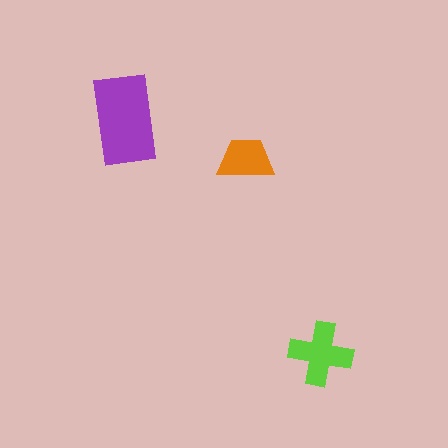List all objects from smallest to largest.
The orange trapezoid, the lime cross, the purple rectangle.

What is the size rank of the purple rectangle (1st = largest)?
1st.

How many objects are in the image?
There are 3 objects in the image.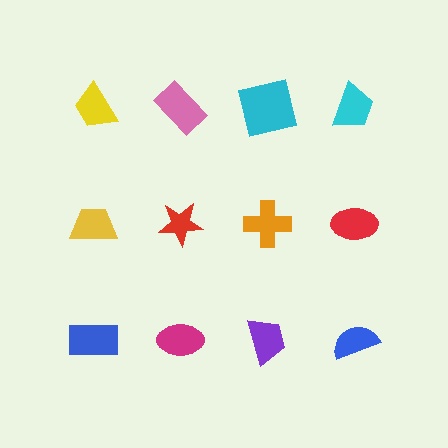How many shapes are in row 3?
4 shapes.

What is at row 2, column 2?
A red star.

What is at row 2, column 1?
A yellow trapezoid.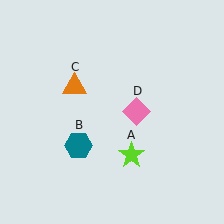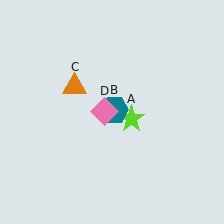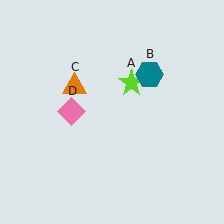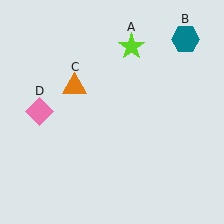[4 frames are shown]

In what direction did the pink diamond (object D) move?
The pink diamond (object D) moved left.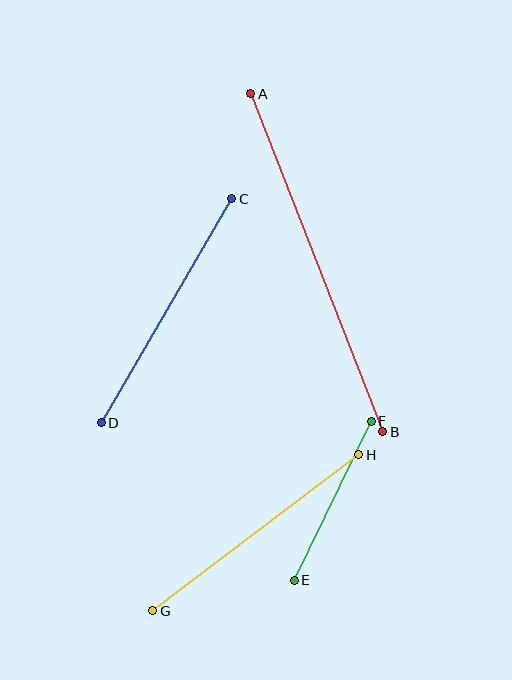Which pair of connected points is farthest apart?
Points A and B are farthest apart.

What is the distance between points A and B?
The distance is approximately 363 pixels.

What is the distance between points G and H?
The distance is approximately 258 pixels.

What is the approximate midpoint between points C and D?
The midpoint is at approximately (167, 311) pixels.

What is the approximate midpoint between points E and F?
The midpoint is at approximately (333, 501) pixels.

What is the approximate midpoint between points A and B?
The midpoint is at approximately (317, 263) pixels.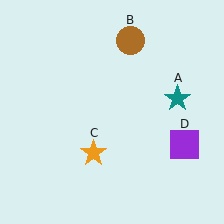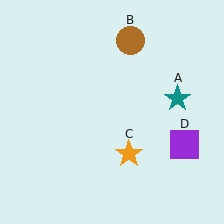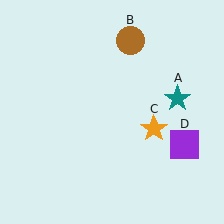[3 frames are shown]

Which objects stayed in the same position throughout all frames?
Teal star (object A) and brown circle (object B) and purple square (object D) remained stationary.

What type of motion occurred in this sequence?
The orange star (object C) rotated counterclockwise around the center of the scene.